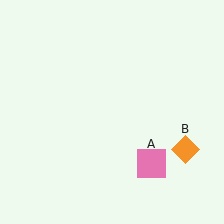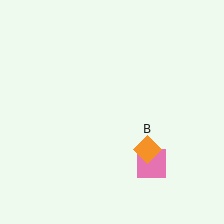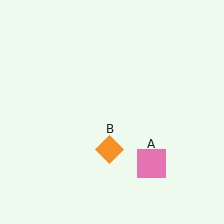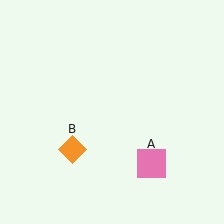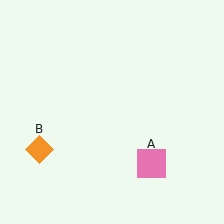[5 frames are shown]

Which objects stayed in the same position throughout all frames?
Pink square (object A) remained stationary.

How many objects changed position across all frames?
1 object changed position: orange diamond (object B).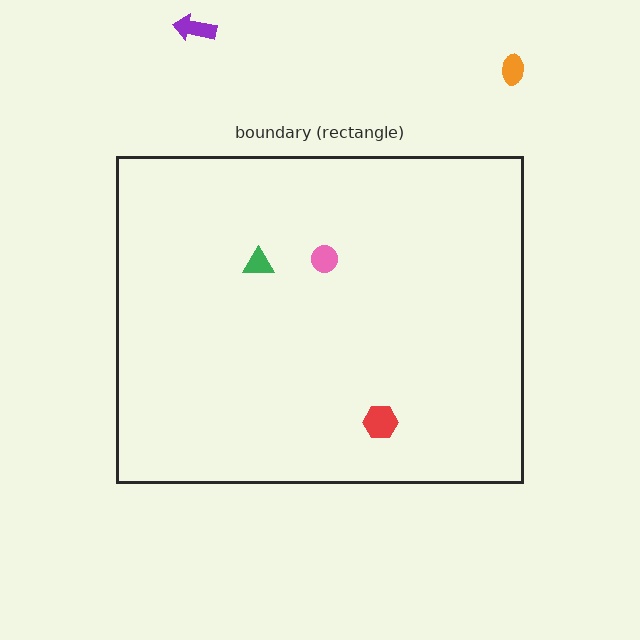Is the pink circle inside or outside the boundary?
Inside.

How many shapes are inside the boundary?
3 inside, 2 outside.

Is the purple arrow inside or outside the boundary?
Outside.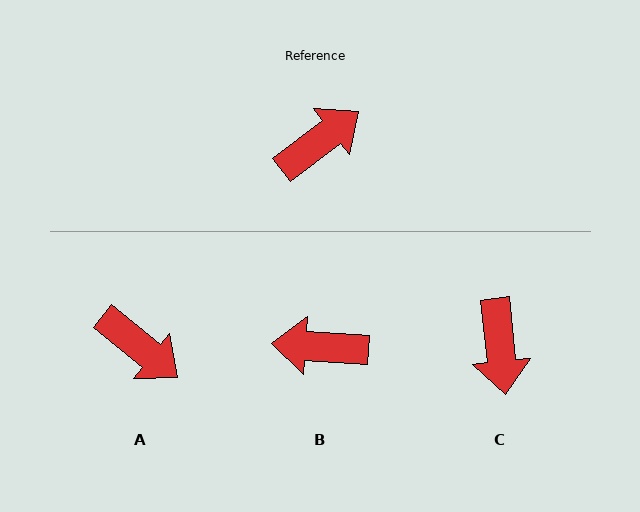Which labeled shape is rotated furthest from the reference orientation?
B, about 139 degrees away.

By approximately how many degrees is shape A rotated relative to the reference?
Approximately 76 degrees clockwise.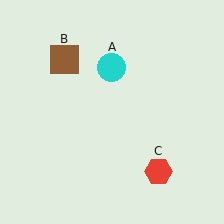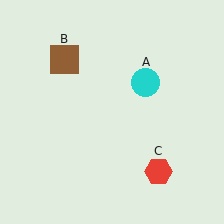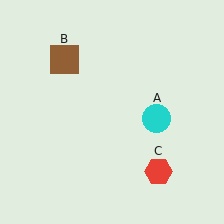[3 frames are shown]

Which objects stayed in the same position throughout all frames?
Brown square (object B) and red hexagon (object C) remained stationary.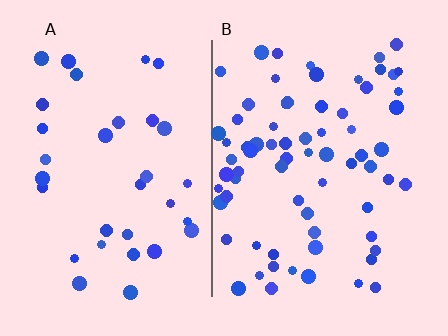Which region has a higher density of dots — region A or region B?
B (the right).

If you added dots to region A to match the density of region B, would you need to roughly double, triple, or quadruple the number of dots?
Approximately double.